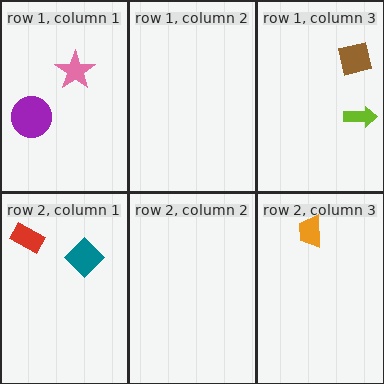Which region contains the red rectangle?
The row 2, column 1 region.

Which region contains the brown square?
The row 1, column 3 region.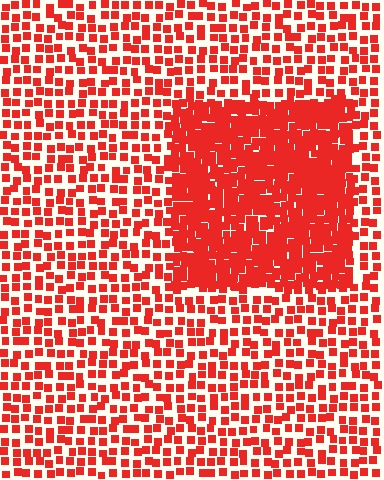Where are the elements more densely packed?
The elements are more densely packed inside the rectangle boundary.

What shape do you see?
I see a rectangle.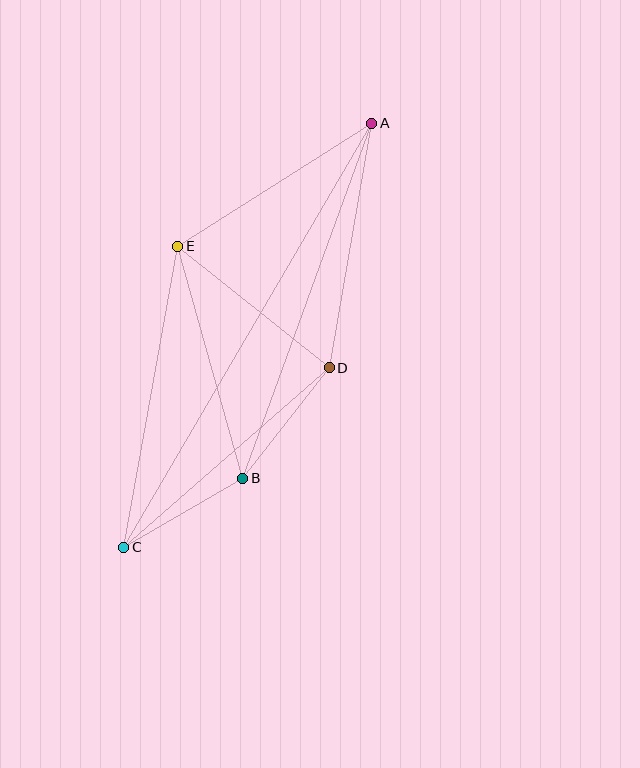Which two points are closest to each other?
Points B and C are closest to each other.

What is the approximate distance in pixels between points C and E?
The distance between C and E is approximately 306 pixels.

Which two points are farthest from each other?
Points A and C are farthest from each other.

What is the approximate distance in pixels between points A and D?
The distance between A and D is approximately 248 pixels.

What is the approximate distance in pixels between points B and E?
The distance between B and E is approximately 241 pixels.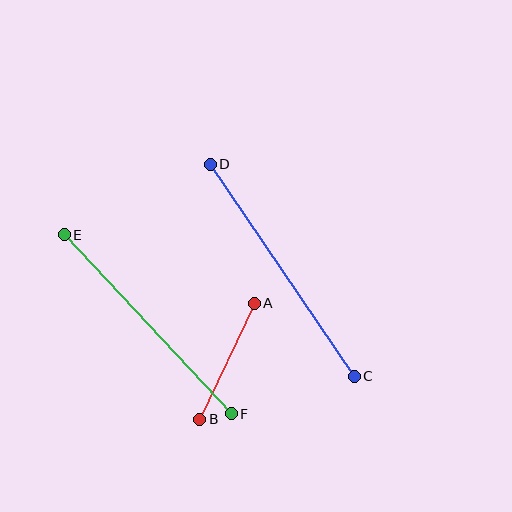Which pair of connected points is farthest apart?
Points C and D are farthest apart.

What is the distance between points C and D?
The distance is approximately 256 pixels.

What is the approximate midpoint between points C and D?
The midpoint is at approximately (282, 270) pixels.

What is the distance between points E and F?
The distance is approximately 245 pixels.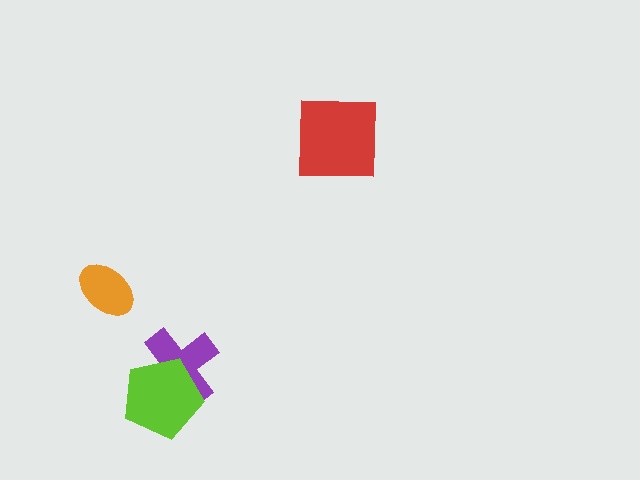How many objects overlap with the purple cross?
1 object overlaps with the purple cross.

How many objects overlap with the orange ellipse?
0 objects overlap with the orange ellipse.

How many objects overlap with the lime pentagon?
1 object overlaps with the lime pentagon.